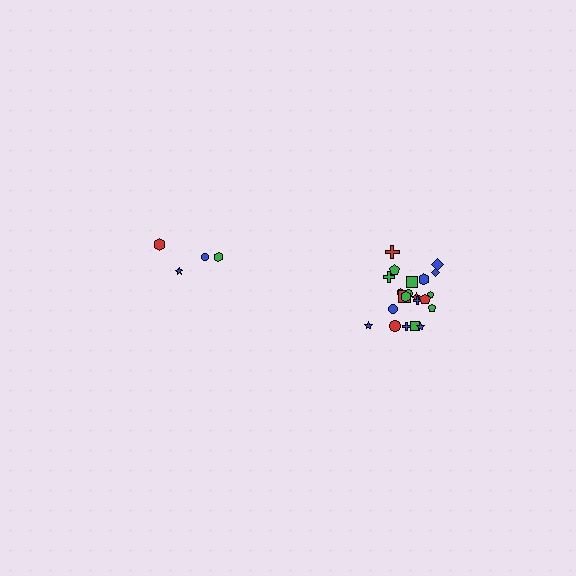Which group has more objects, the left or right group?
The right group.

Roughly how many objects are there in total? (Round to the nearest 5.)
Roughly 25 objects in total.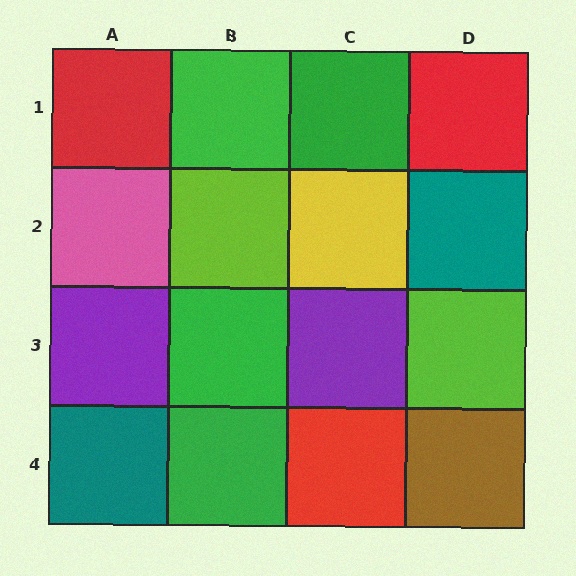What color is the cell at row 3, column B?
Green.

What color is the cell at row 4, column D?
Brown.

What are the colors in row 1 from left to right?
Red, green, green, red.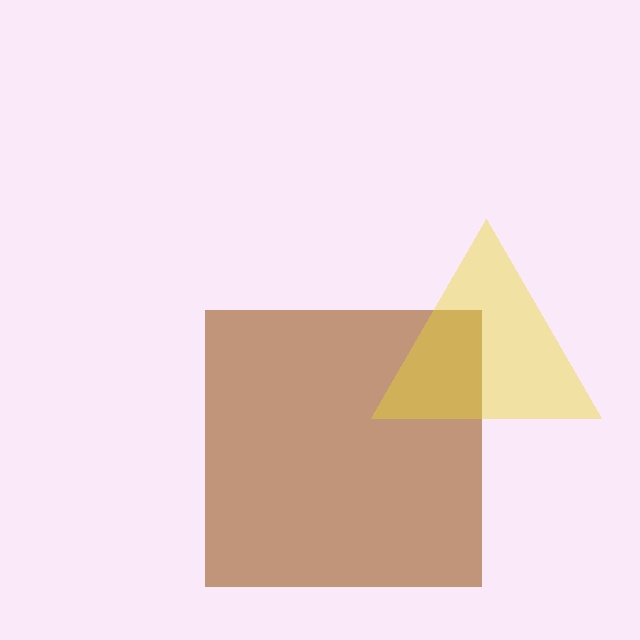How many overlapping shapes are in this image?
There are 2 overlapping shapes in the image.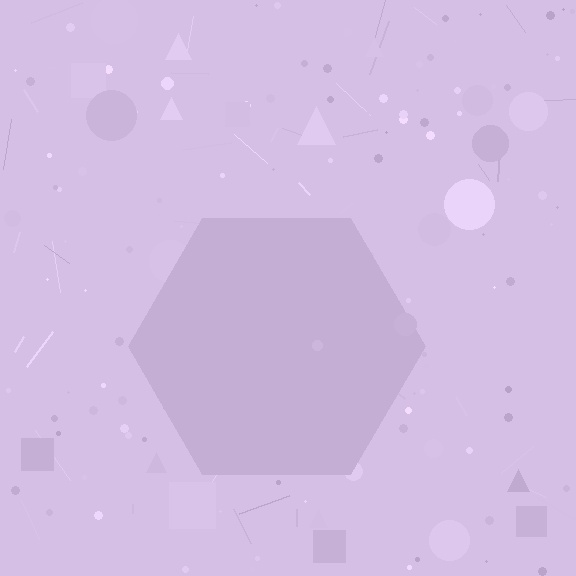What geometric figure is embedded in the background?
A hexagon is embedded in the background.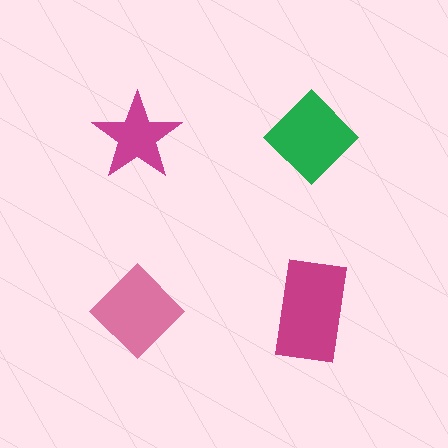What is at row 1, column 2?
A green diamond.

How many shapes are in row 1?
2 shapes.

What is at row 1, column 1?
A magenta star.